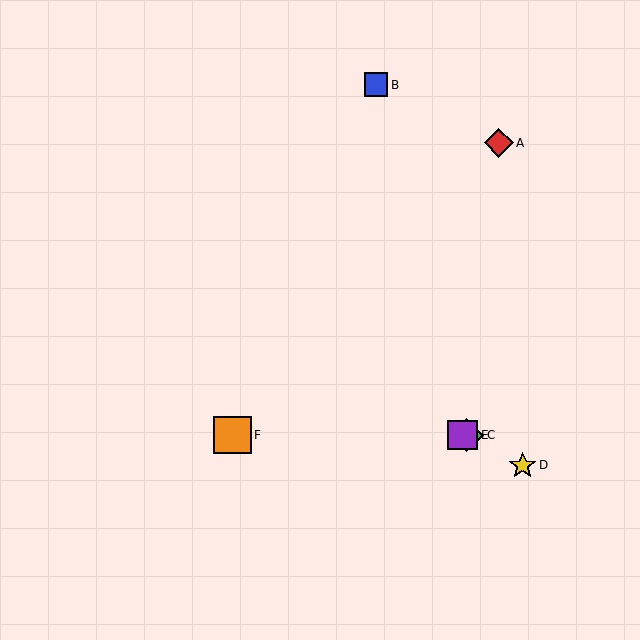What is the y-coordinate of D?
Object D is at y≈465.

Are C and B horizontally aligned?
No, C is at y≈435 and B is at y≈85.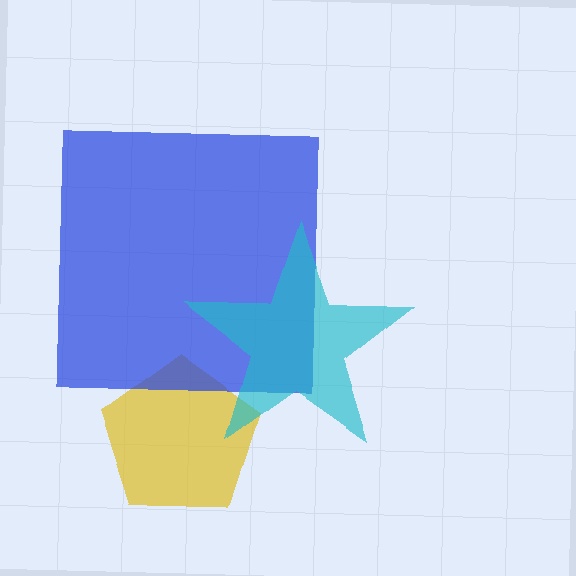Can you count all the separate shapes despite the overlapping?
Yes, there are 3 separate shapes.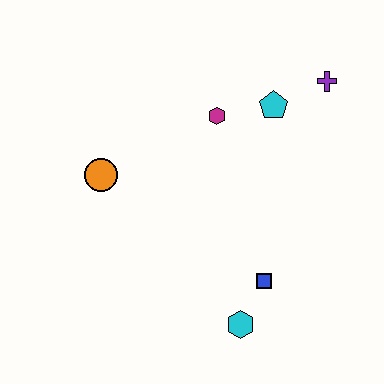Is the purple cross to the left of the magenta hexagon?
No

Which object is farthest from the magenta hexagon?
The cyan hexagon is farthest from the magenta hexagon.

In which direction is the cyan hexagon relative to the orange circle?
The cyan hexagon is below the orange circle.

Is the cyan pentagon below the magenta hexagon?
No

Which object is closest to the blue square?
The cyan hexagon is closest to the blue square.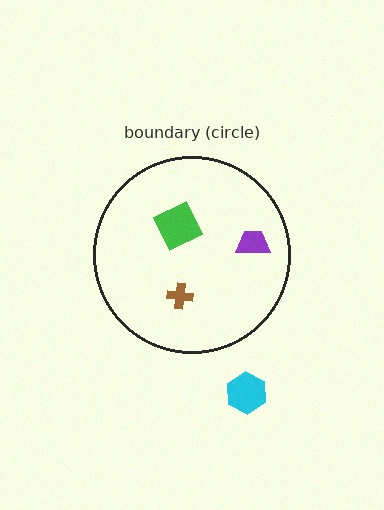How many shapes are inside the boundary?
3 inside, 1 outside.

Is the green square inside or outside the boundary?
Inside.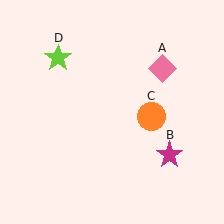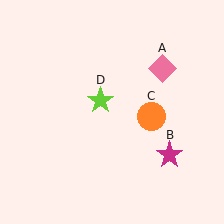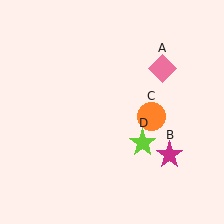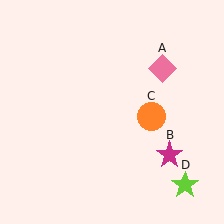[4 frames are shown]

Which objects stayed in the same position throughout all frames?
Pink diamond (object A) and magenta star (object B) and orange circle (object C) remained stationary.